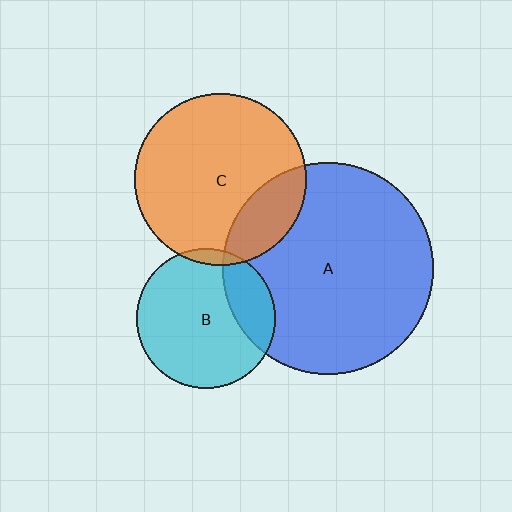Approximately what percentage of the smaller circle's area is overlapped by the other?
Approximately 20%.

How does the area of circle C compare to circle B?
Approximately 1.5 times.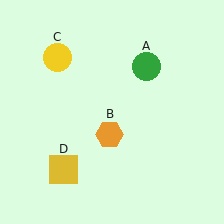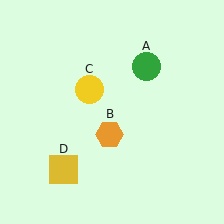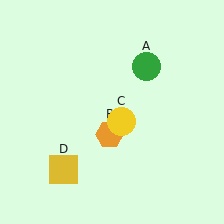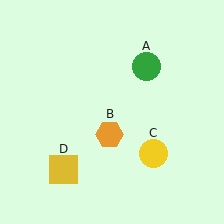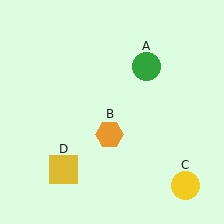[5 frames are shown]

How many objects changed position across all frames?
1 object changed position: yellow circle (object C).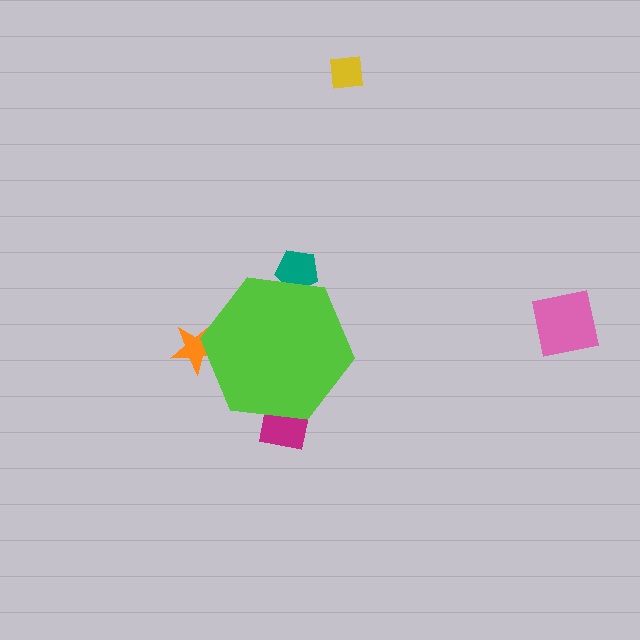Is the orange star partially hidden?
Yes, the orange star is partially hidden behind the lime hexagon.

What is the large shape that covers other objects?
A lime hexagon.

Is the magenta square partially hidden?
Yes, the magenta square is partially hidden behind the lime hexagon.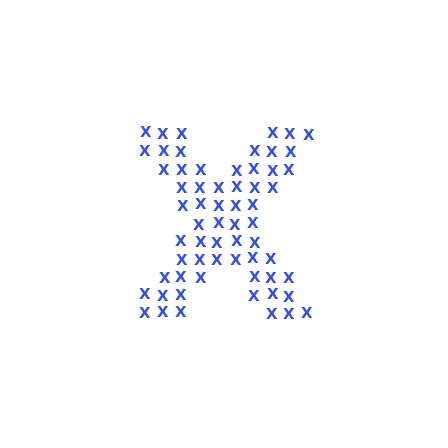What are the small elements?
The small elements are letter X's.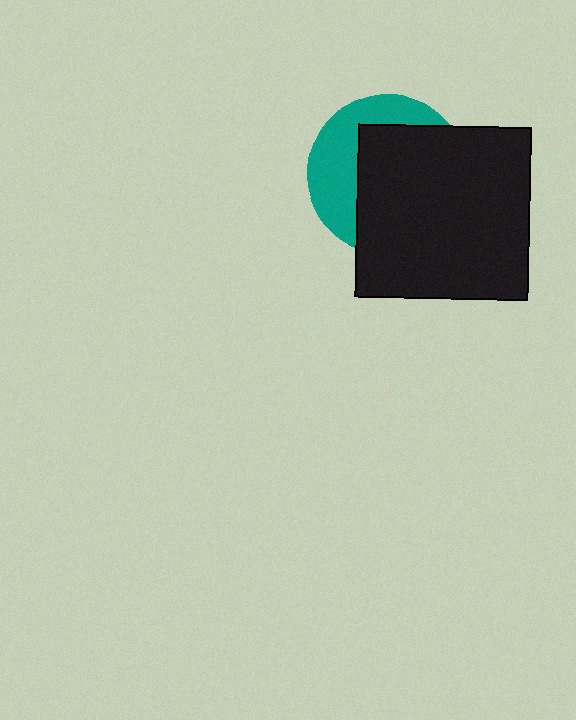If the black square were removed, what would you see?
You would see the complete teal circle.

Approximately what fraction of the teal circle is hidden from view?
Roughly 63% of the teal circle is hidden behind the black square.